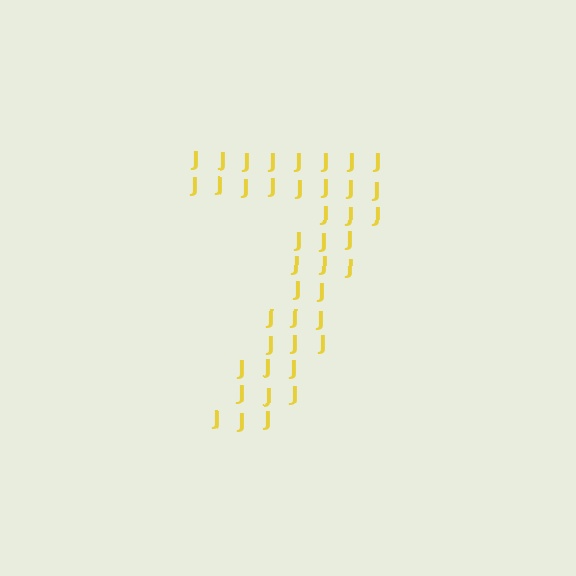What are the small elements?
The small elements are letter J's.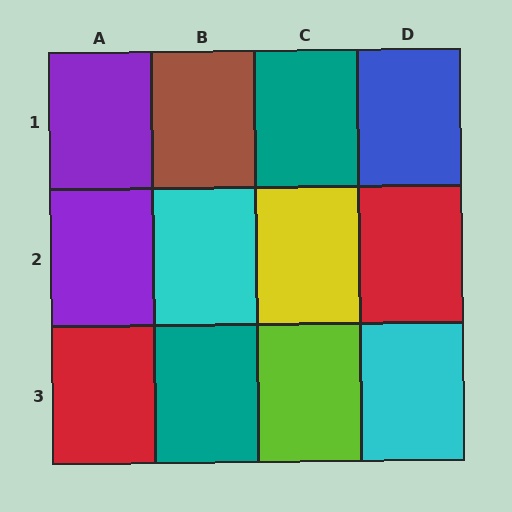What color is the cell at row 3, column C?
Lime.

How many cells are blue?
1 cell is blue.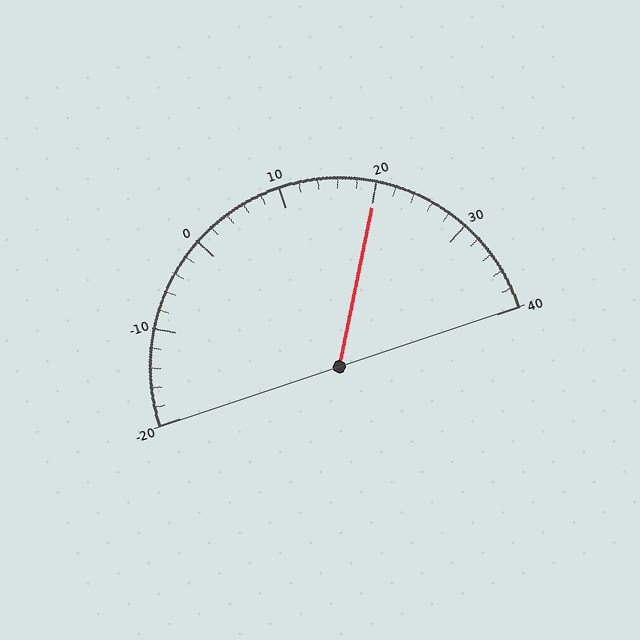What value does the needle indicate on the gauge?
The needle indicates approximately 20.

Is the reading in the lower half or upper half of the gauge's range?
The reading is in the upper half of the range (-20 to 40).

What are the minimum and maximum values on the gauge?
The gauge ranges from -20 to 40.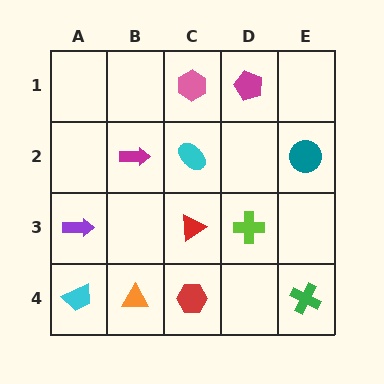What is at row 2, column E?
A teal circle.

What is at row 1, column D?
A magenta pentagon.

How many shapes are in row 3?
3 shapes.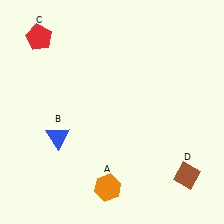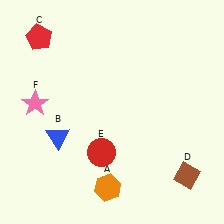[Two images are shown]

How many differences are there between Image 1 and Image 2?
There are 2 differences between the two images.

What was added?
A red circle (E), a pink star (F) were added in Image 2.